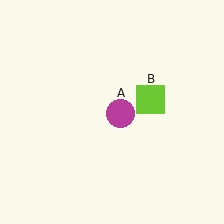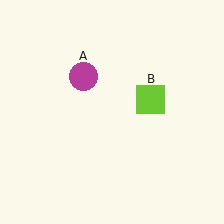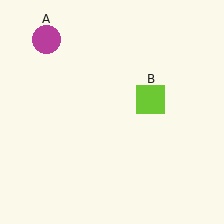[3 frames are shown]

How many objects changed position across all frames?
1 object changed position: magenta circle (object A).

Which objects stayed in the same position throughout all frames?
Lime square (object B) remained stationary.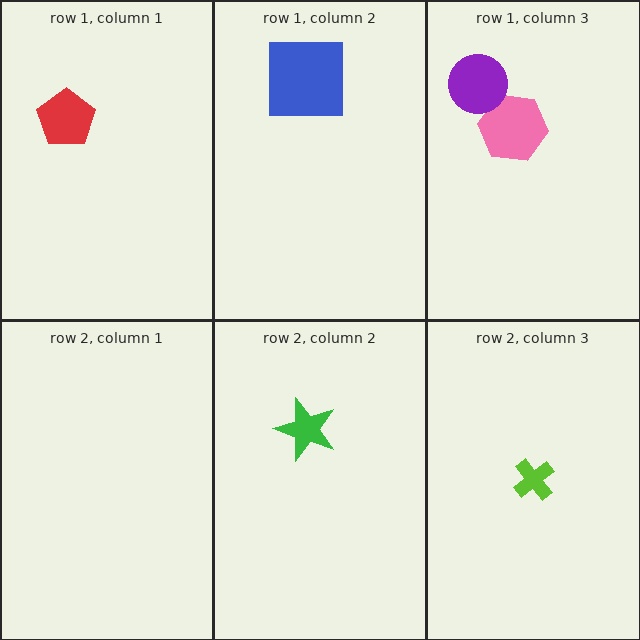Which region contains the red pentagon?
The row 1, column 1 region.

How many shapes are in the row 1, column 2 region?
1.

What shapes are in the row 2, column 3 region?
The lime cross.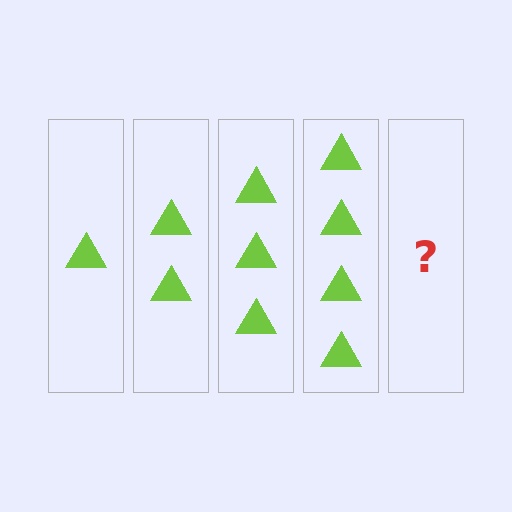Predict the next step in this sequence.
The next step is 5 triangles.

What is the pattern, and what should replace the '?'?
The pattern is that each step adds one more triangle. The '?' should be 5 triangles.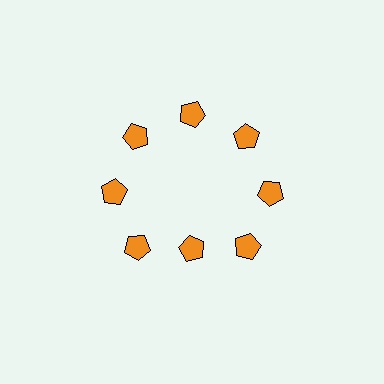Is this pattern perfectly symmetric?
No. The 8 orange pentagons are arranged in a ring, but one element near the 6 o'clock position is pulled inward toward the center, breaking the 8-fold rotational symmetry.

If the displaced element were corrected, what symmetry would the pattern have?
It would have 8-fold rotational symmetry — the pattern would map onto itself every 45 degrees.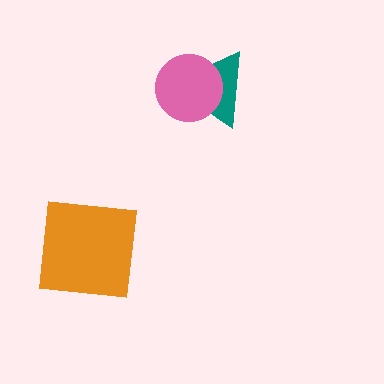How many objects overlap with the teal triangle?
1 object overlaps with the teal triangle.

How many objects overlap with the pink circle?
1 object overlaps with the pink circle.